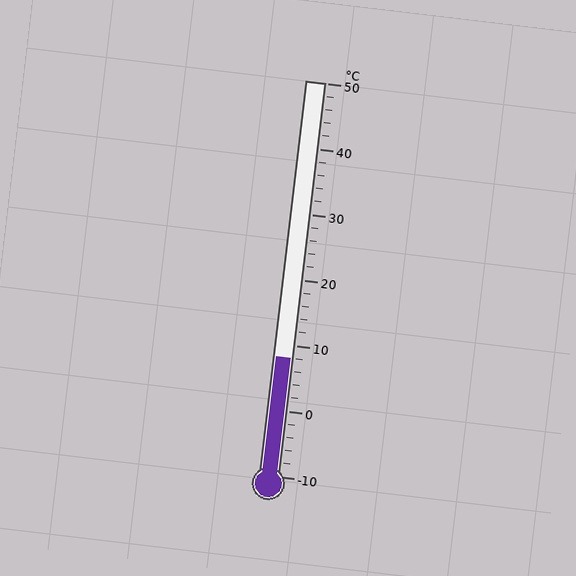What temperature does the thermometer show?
The thermometer shows approximately 8°C.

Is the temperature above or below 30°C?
The temperature is below 30°C.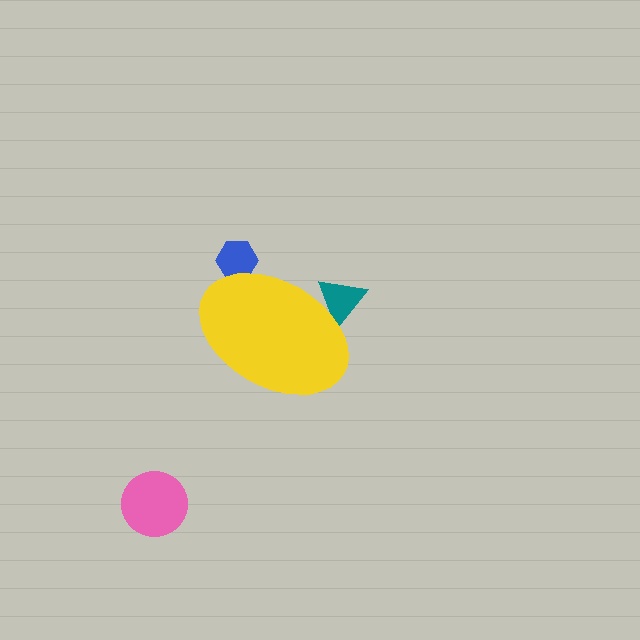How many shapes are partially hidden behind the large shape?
2 shapes are partially hidden.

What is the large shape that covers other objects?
A yellow ellipse.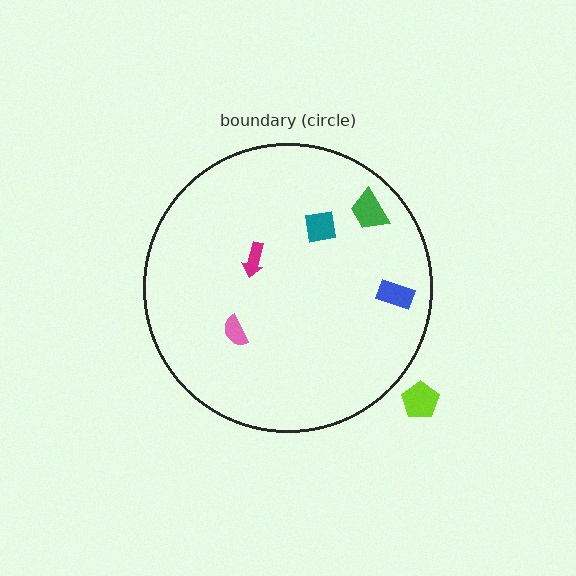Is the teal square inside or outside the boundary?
Inside.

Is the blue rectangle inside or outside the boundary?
Inside.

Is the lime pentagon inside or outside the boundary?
Outside.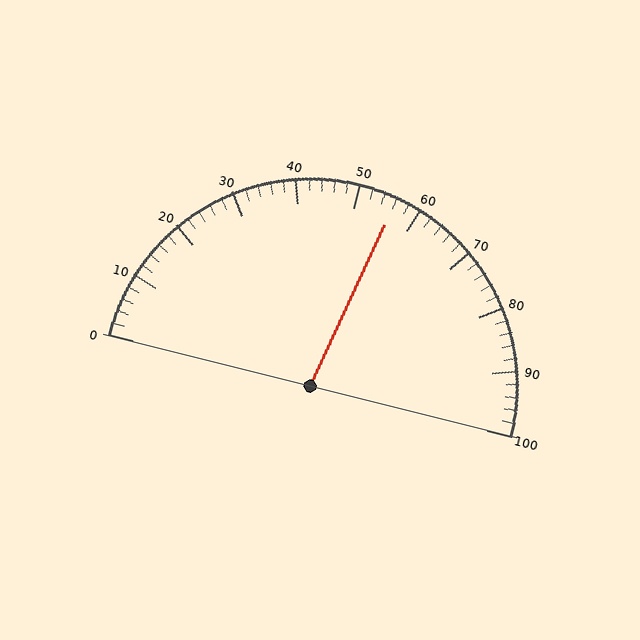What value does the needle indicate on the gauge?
The needle indicates approximately 56.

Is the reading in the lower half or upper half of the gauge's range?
The reading is in the upper half of the range (0 to 100).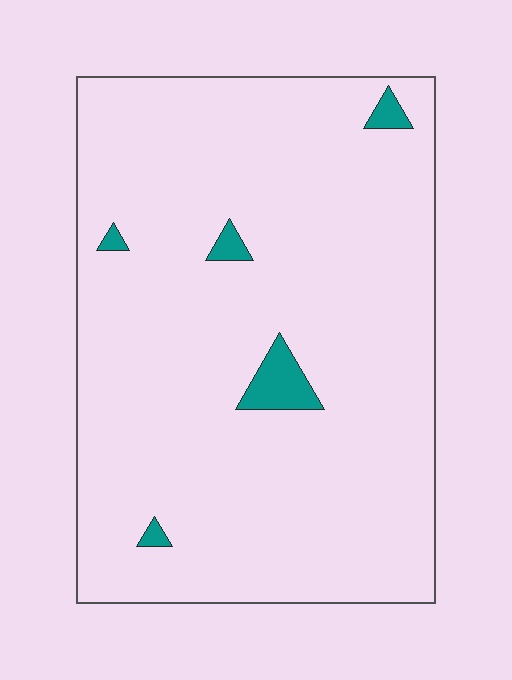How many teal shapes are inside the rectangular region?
5.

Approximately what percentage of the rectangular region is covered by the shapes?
Approximately 5%.